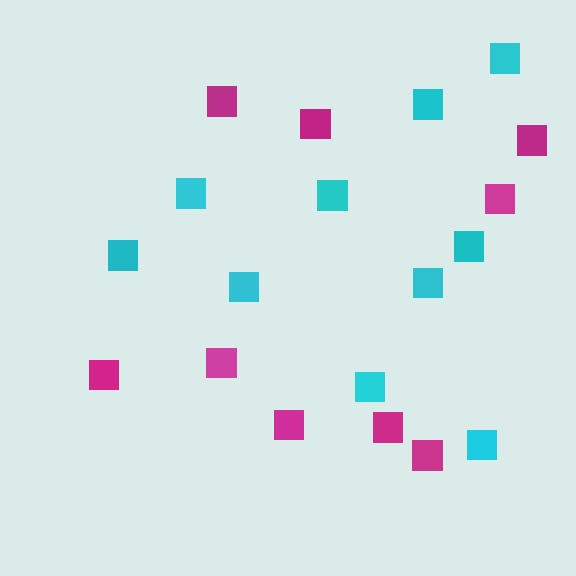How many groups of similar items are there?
There are 2 groups: one group of cyan squares (10) and one group of magenta squares (9).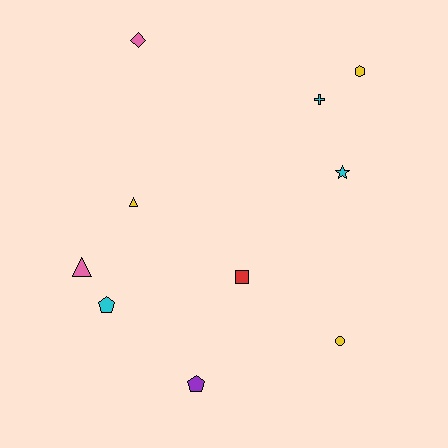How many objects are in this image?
There are 10 objects.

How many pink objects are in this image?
There are 2 pink objects.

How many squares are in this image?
There is 1 square.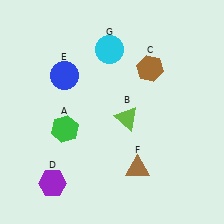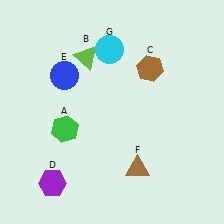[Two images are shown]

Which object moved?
The lime triangle (B) moved up.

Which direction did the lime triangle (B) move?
The lime triangle (B) moved up.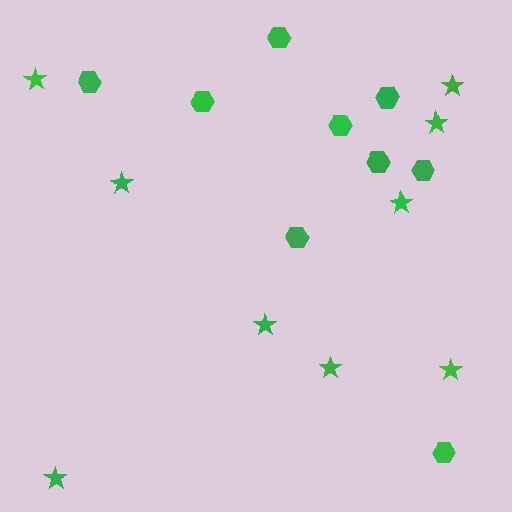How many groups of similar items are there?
There are 2 groups: one group of hexagons (9) and one group of stars (9).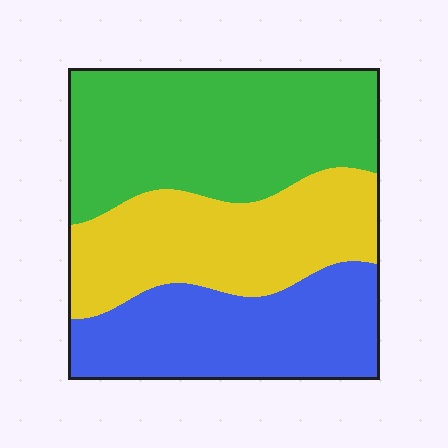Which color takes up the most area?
Green, at roughly 40%.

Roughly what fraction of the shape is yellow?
Yellow covers 31% of the shape.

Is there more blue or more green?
Green.